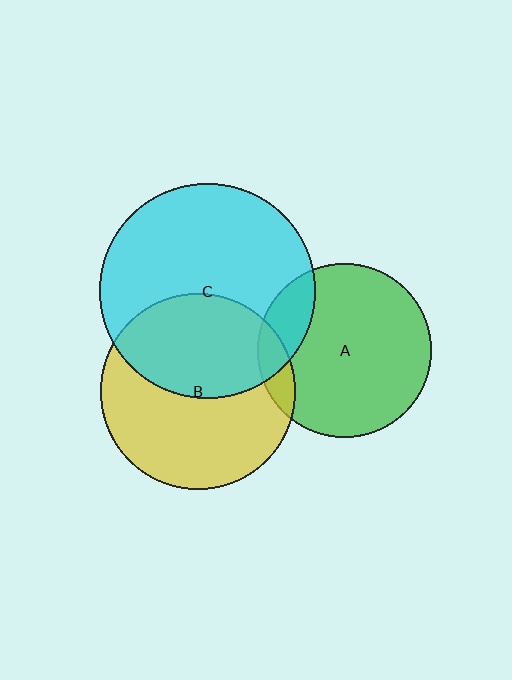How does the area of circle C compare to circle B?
Approximately 1.2 times.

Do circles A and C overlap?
Yes.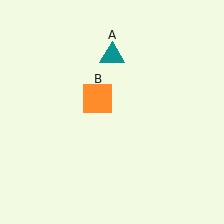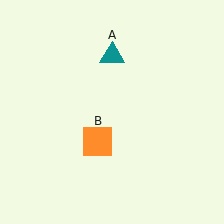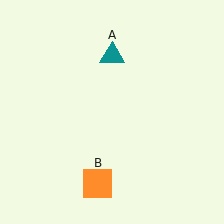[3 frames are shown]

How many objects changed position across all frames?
1 object changed position: orange square (object B).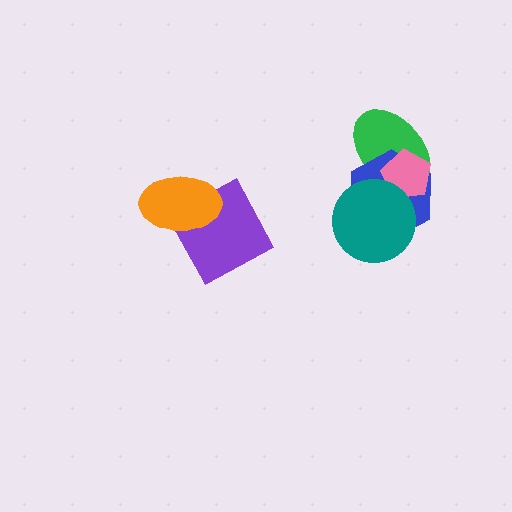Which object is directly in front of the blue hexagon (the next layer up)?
The pink pentagon is directly in front of the blue hexagon.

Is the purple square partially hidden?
Yes, it is partially covered by another shape.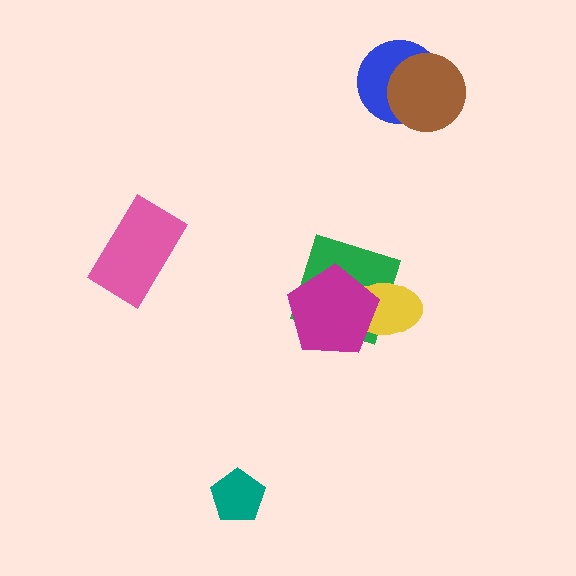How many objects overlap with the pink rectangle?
0 objects overlap with the pink rectangle.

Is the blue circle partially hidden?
Yes, it is partially covered by another shape.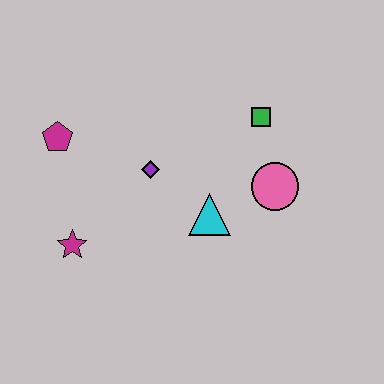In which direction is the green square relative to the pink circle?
The green square is above the pink circle.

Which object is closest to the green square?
The pink circle is closest to the green square.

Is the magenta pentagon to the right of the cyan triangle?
No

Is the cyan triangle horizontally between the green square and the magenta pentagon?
Yes